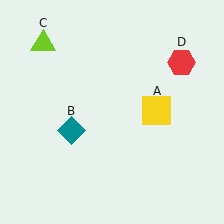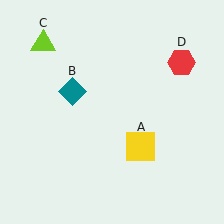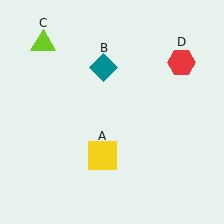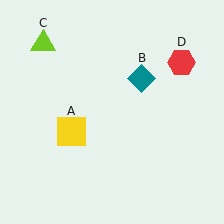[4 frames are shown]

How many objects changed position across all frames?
2 objects changed position: yellow square (object A), teal diamond (object B).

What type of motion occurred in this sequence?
The yellow square (object A), teal diamond (object B) rotated clockwise around the center of the scene.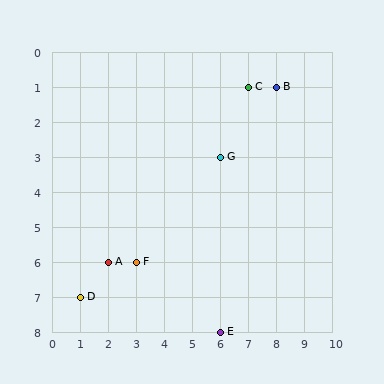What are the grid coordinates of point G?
Point G is at grid coordinates (6, 3).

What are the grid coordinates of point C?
Point C is at grid coordinates (7, 1).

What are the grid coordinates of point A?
Point A is at grid coordinates (2, 6).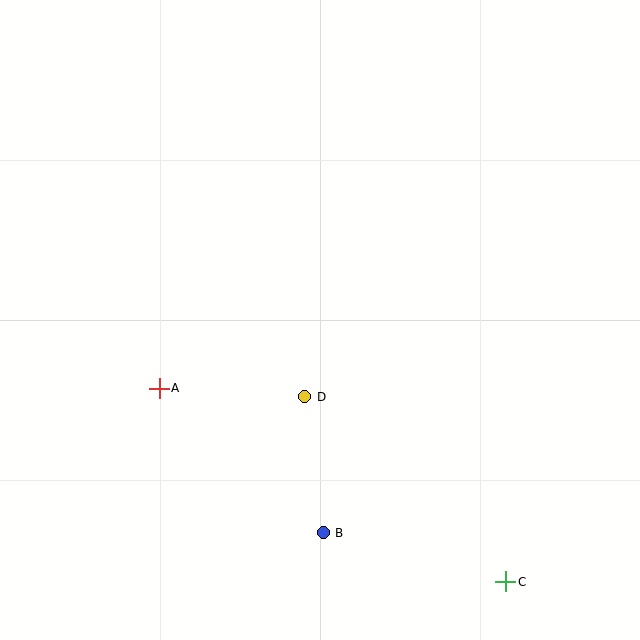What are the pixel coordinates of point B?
Point B is at (323, 533).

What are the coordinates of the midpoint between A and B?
The midpoint between A and B is at (241, 460).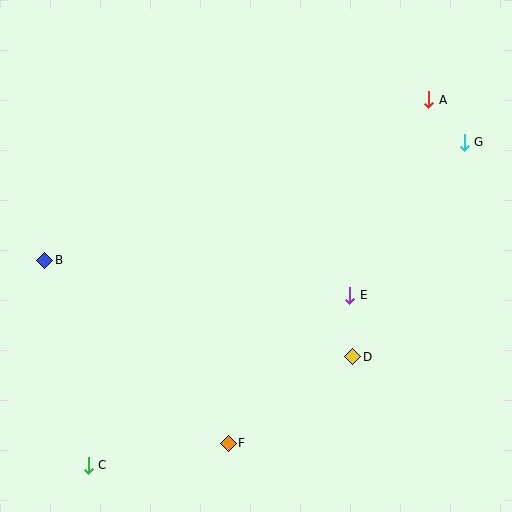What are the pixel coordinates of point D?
Point D is at (353, 357).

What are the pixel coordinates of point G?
Point G is at (464, 142).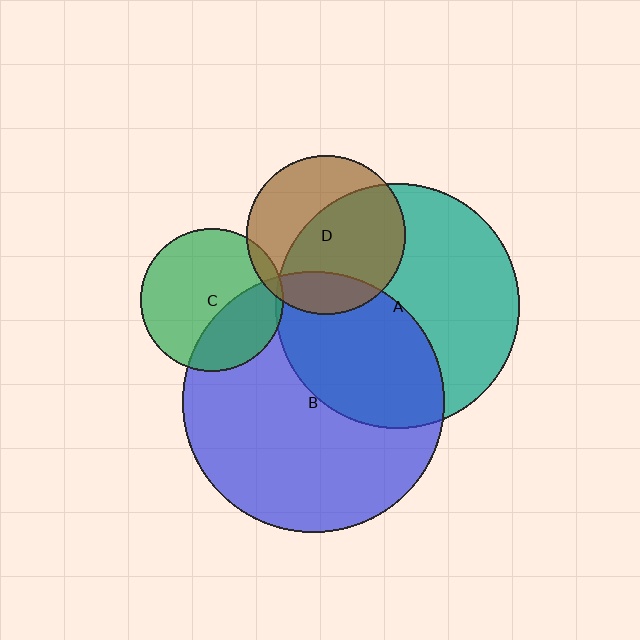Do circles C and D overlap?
Yes.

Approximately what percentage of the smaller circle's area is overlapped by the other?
Approximately 5%.